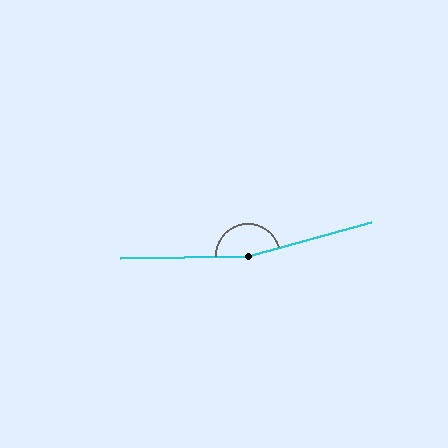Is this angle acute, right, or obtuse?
It is obtuse.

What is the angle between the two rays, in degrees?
Approximately 166 degrees.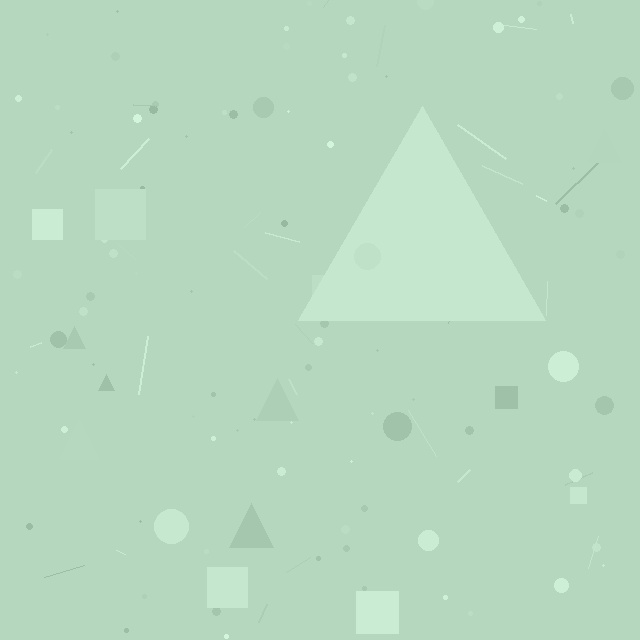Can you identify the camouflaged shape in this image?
The camouflaged shape is a triangle.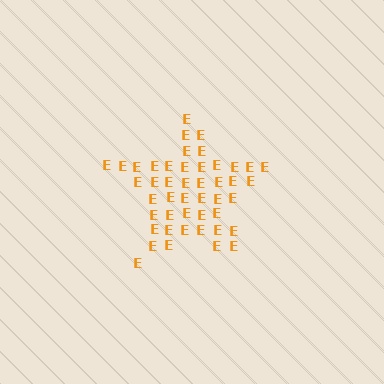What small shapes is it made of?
It is made of small letter E's.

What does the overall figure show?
The overall figure shows a star.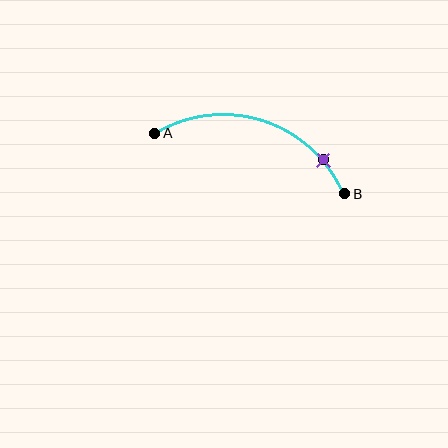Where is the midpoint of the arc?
The arc midpoint is the point on the curve farthest from the straight line joining A and B. It sits above that line.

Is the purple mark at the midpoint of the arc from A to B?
No. The purple mark lies on the arc but is closer to endpoint B. The arc midpoint would be at the point on the curve equidistant along the arc from both A and B.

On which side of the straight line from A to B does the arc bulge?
The arc bulges above the straight line connecting A and B.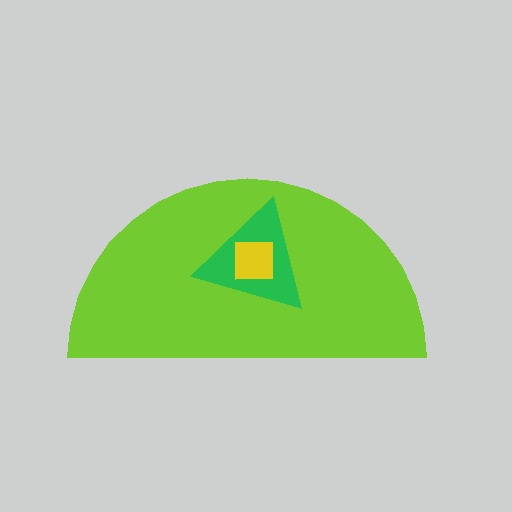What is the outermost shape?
The lime semicircle.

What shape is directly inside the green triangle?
The yellow square.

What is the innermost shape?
The yellow square.